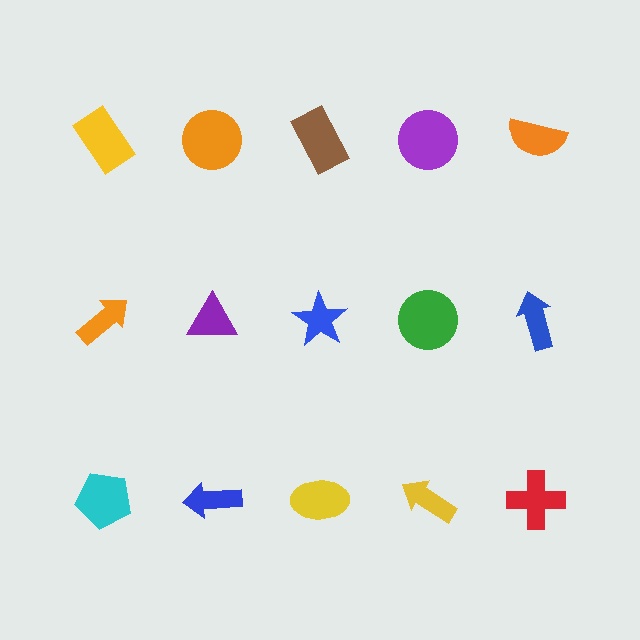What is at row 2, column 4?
A green circle.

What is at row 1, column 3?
A brown rectangle.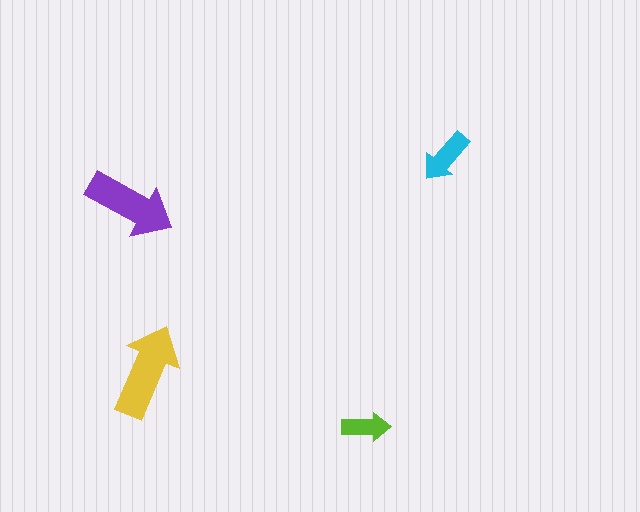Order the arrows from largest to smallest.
the yellow one, the purple one, the cyan one, the lime one.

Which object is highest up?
The cyan arrow is topmost.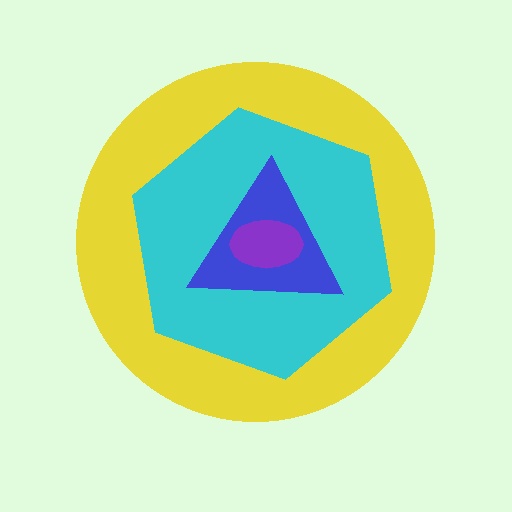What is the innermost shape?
The purple ellipse.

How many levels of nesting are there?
4.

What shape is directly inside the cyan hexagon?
The blue triangle.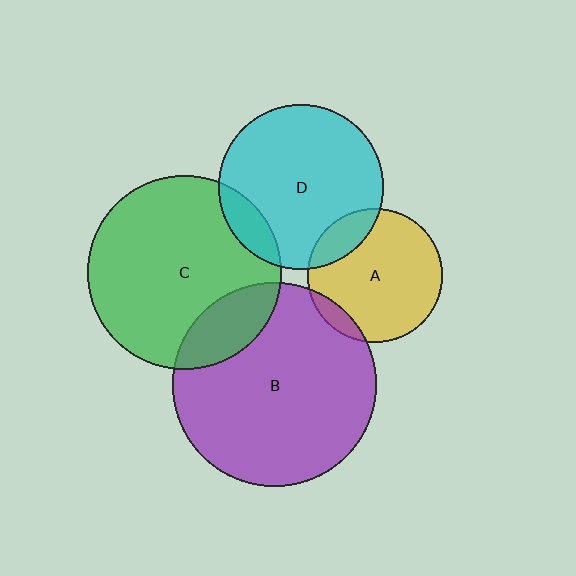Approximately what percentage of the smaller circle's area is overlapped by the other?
Approximately 15%.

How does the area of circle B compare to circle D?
Approximately 1.5 times.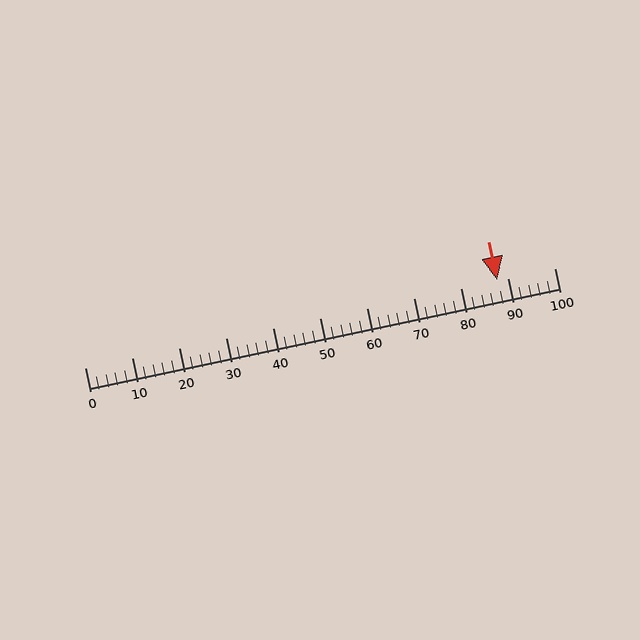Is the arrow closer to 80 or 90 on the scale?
The arrow is closer to 90.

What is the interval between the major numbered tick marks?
The major tick marks are spaced 10 units apart.